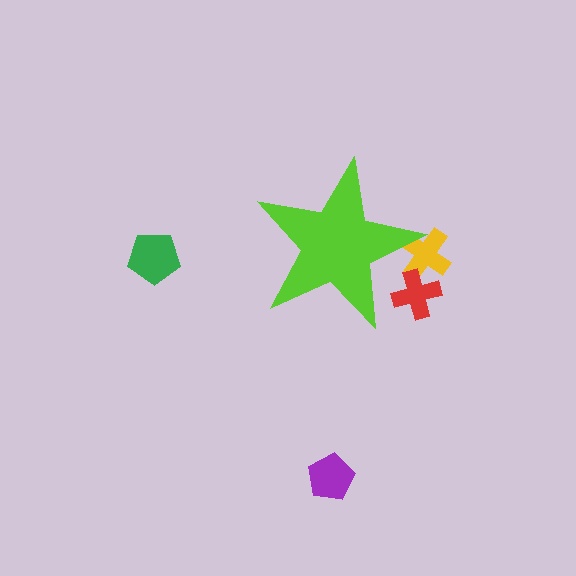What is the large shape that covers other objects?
A lime star.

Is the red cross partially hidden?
Yes, the red cross is partially hidden behind the lime star.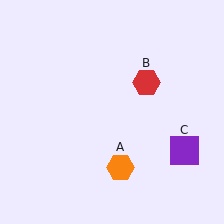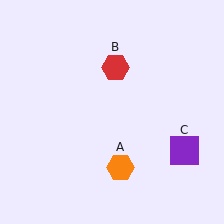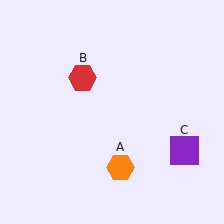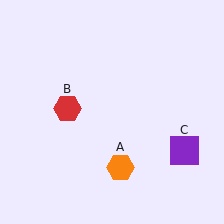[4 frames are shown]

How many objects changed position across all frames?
1 object changed position: red hexagon (object B).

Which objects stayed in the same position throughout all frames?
Orange hexagon (object A) and purple square (object C) remained stationary.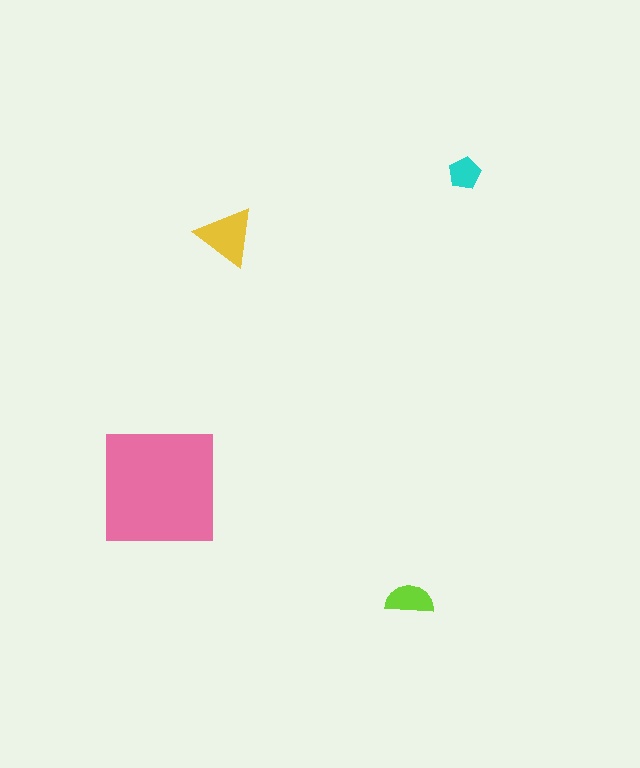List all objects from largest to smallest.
The pink square, the yellow triangle, the lime semicircle, the cyan pentagon.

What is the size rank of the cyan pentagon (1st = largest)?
4th.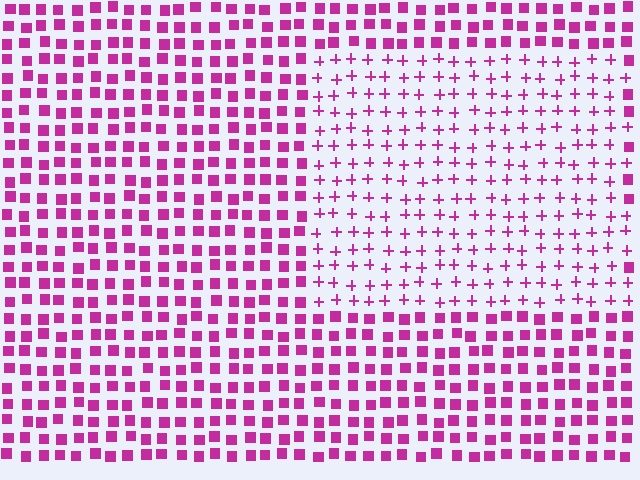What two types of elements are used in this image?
The image uses plus signs inside the rectangle region and squares outside it.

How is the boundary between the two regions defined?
The boundary is defined by a change in element shape: plus signs inside vs. squares outside. All elements share the same color and spacing.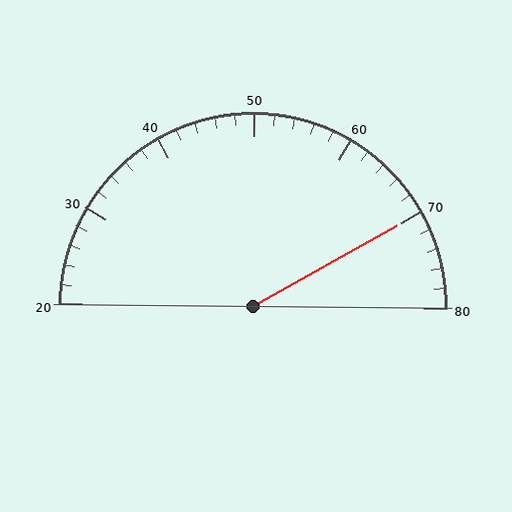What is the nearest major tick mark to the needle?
The nearest major tick mark is 70.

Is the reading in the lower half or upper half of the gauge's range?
The reading is in the upper half of the range (20 to 80).